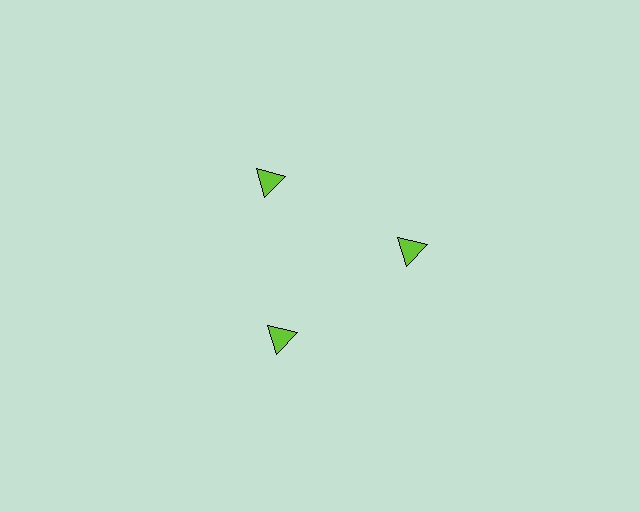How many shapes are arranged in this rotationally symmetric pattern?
There are 3 shapes, arranged in 3 groups of 1.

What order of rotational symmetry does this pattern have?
This pattern has 3-fold rotational symmetry.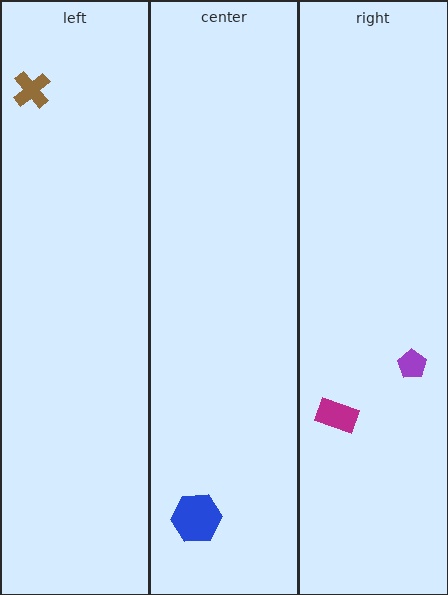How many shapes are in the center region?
1.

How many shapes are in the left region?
1.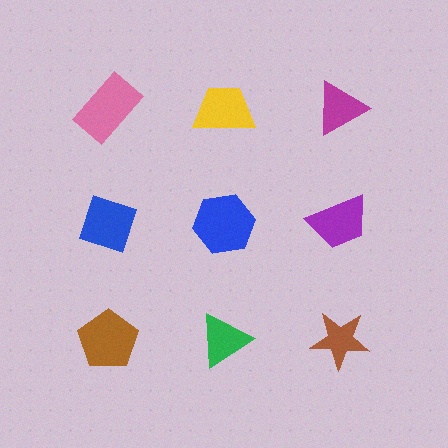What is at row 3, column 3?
A brown star.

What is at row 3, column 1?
A brown pentagon.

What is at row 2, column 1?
A blue diamond.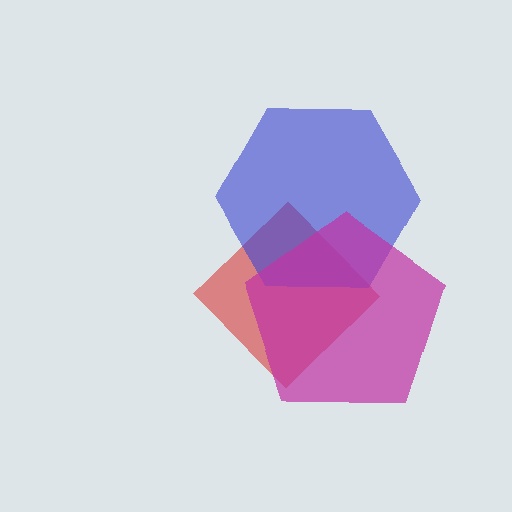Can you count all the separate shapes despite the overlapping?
Yes, there are 3 separate shapes.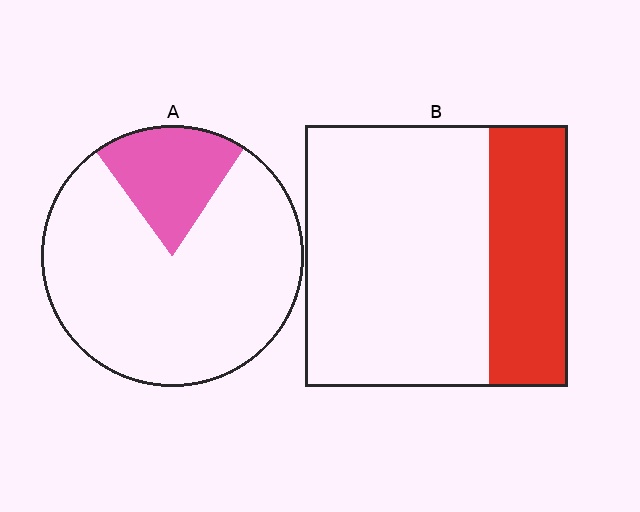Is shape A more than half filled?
No.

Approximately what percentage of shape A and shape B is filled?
A is approximately 20% and B is approximately 30%.